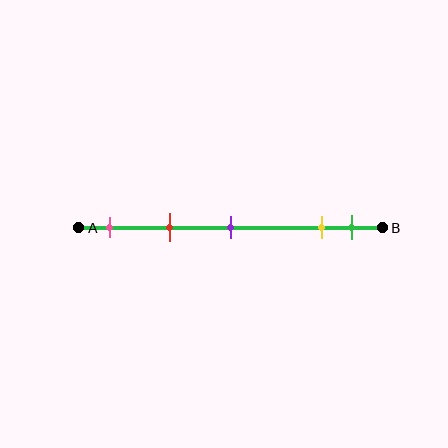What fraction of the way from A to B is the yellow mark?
The yellow mark is approximately 80% (0.8) of the way from A to B.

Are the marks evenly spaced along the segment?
No, the marks are not evenly spaced.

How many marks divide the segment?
There are 5 marks dividing the segment.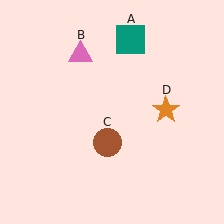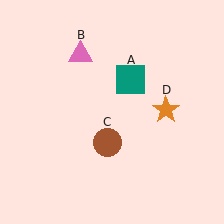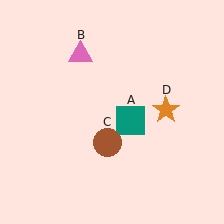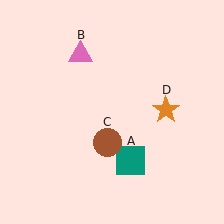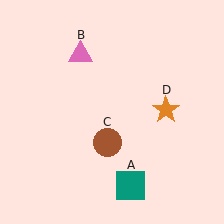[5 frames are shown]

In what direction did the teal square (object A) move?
The teal square (object A) moved down.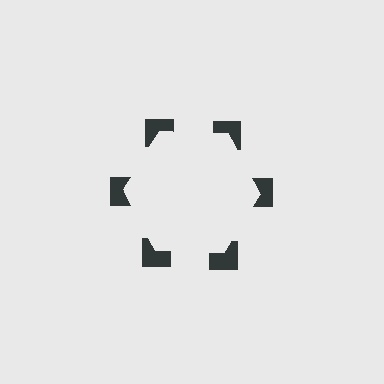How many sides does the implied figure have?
6 sides.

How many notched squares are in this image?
There are 6 — one at each vertex of the illusory hexagon.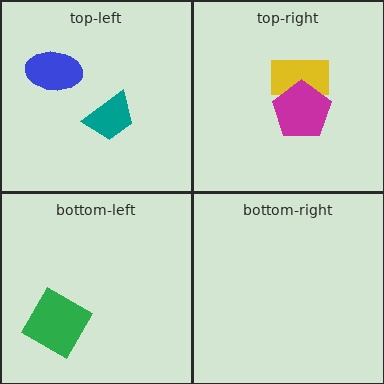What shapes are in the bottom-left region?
The green diamond.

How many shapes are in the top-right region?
2.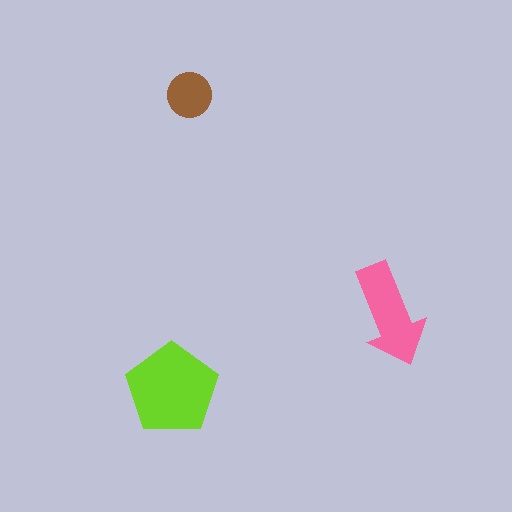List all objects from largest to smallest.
The lime pentagon, the pink arrow, the brown circle.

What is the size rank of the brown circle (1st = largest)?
3rd.